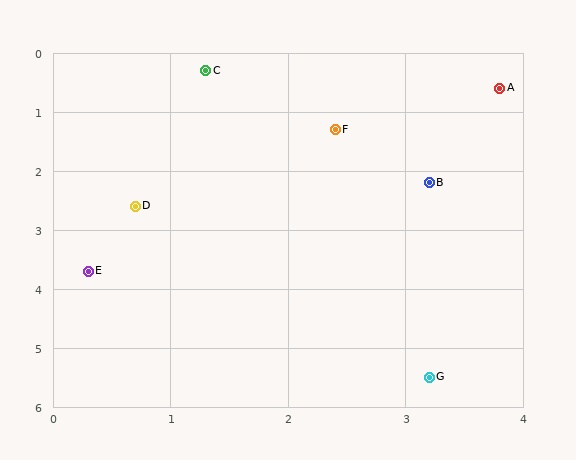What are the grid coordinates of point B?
Point B is at approximately (3.2, 2.2).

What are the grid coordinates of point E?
Point E is at approximately (0.3, 3.7).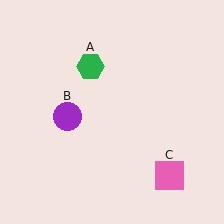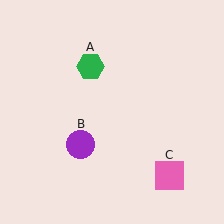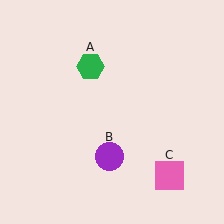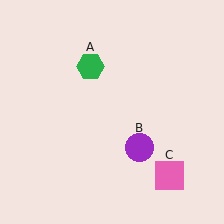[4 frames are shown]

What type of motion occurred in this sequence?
The purple circle (object B) rotated counterclockwise around the center of the scene.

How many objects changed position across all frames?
1 object changed position: purple circle (object B).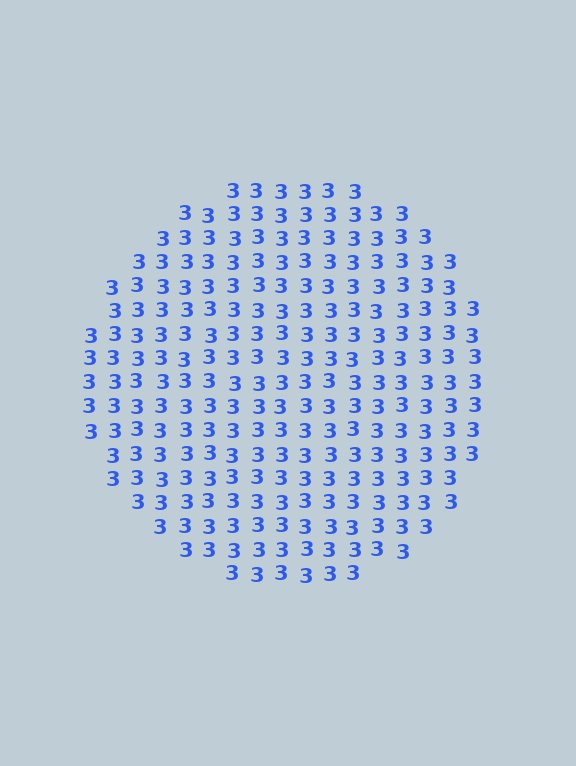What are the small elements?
The small elements are digit 3's.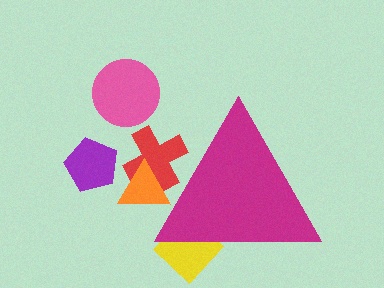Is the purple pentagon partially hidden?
No, the purple pentagon is fully visible.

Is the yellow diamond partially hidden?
Yes, the yellow diamond is partially hidden behind the magenta triangle.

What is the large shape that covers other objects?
A magenta triangle.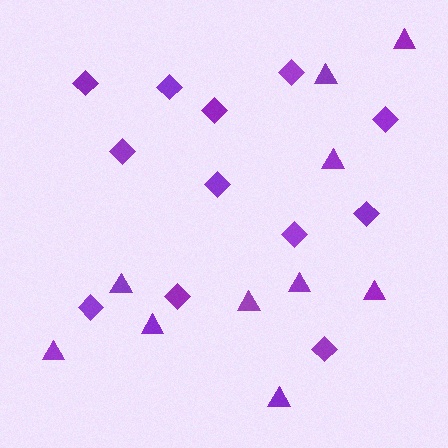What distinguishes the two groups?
There are 2 groups: one group of diamonds (12) and one group of triangles (10).